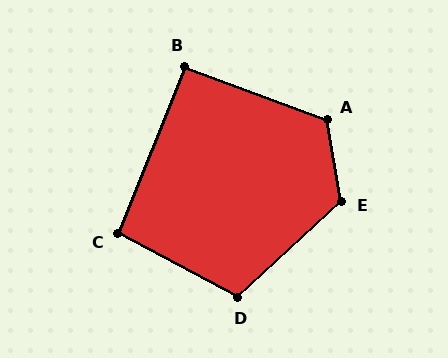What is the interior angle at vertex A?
Approximately 120 degrees (obtuse).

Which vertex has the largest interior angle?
E, at approximately 123 degrees.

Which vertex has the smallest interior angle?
B, at approximately 91 degrees.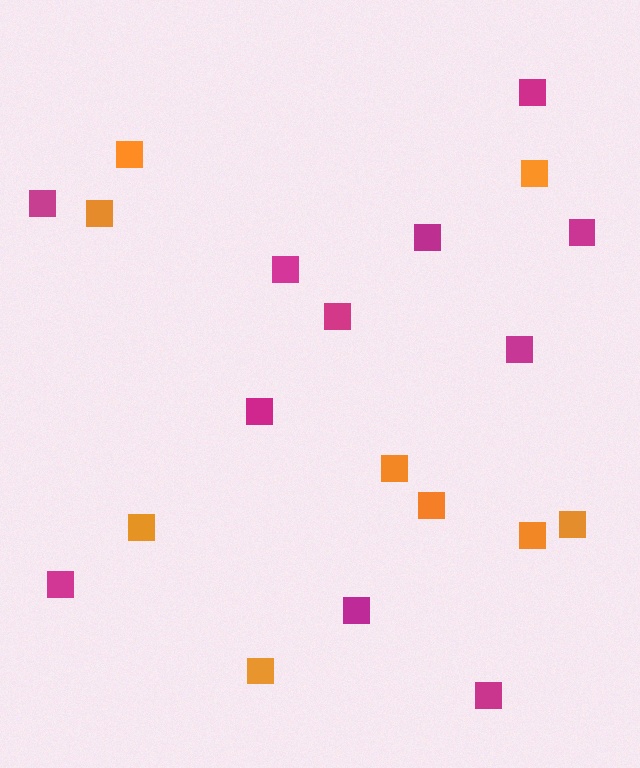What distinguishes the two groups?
There are 2 groups: one group of orange squares (9) and one group of magenta squares (11).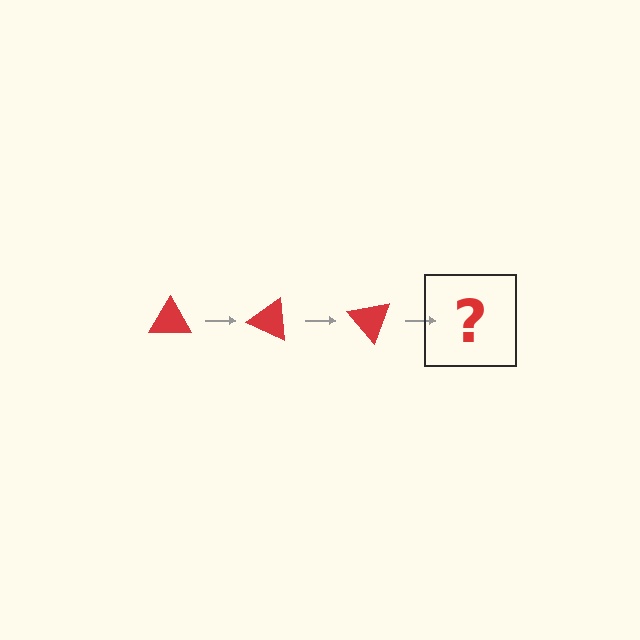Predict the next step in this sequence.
The next step is a red triangle rotated 75 degrees.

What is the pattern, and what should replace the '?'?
The pattern is that the triangle rotates 25 degrees each step. The '?' should be a red triangle rotated 75 degrees.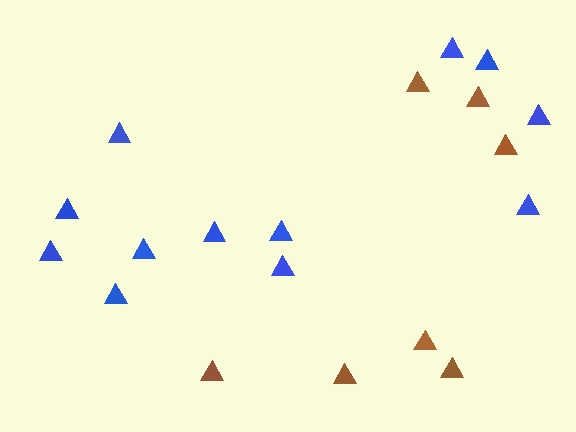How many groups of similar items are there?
There are 2 groups: one group of brown triangles (7) and one group of blue triangles (12).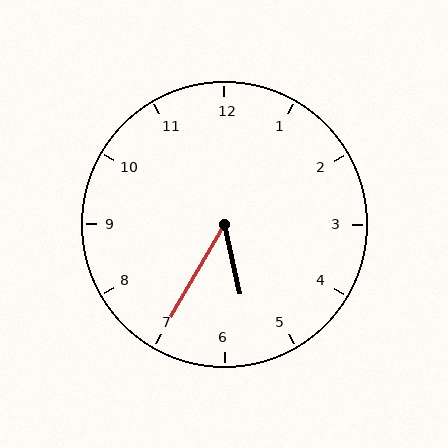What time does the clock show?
5:35.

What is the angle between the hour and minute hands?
Approximately 42 degrees.